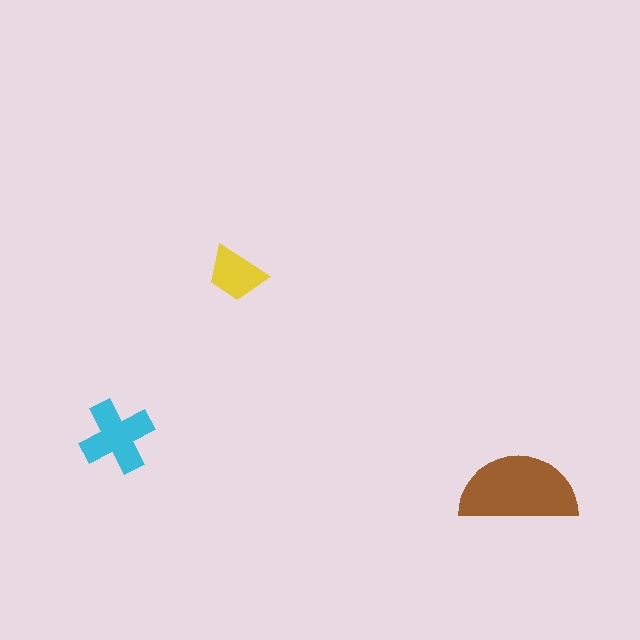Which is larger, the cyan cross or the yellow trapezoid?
The cyan cross.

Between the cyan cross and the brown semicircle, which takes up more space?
The brown semicircle.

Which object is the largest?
The brown semicircle.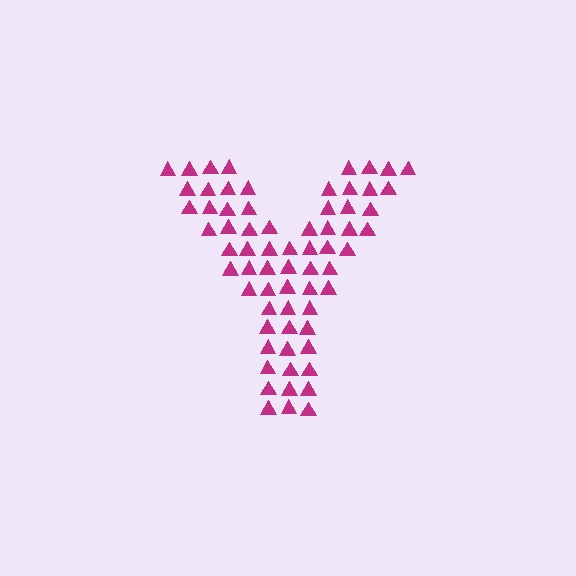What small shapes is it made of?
It is made of small triangles.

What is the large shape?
The large shape is the letter Y.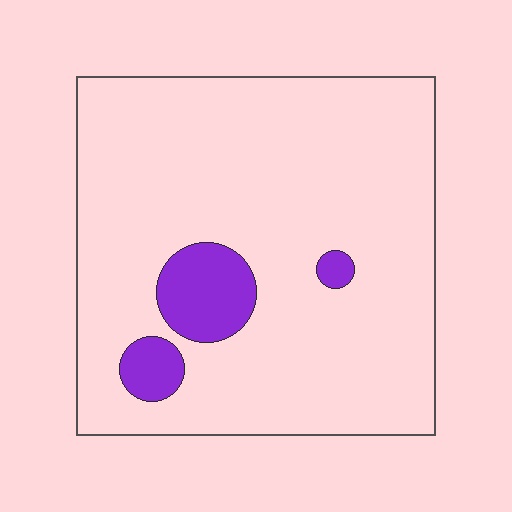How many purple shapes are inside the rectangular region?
3.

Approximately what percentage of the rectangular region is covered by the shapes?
Approximately 10%.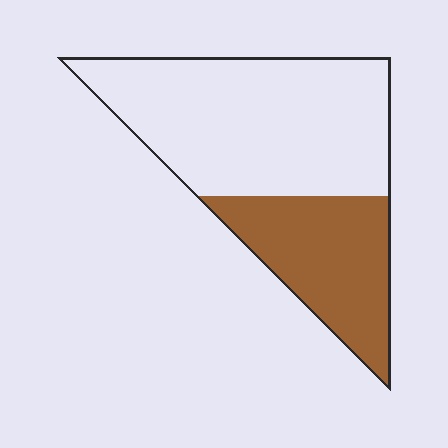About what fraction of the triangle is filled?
About one third (1/3).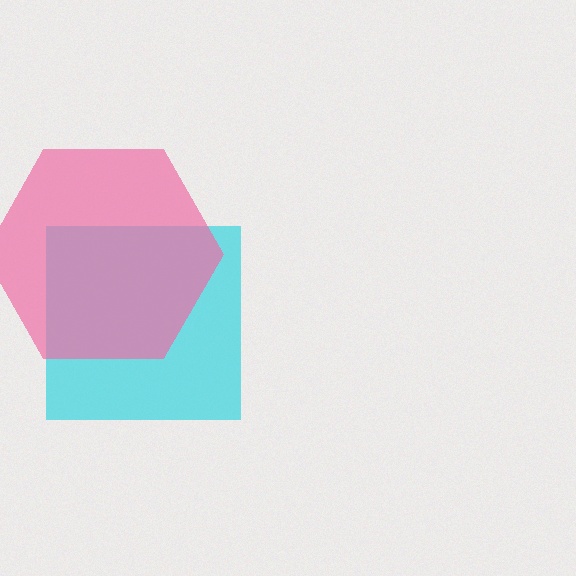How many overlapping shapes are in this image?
There are 2 overlapping shapes in the image.